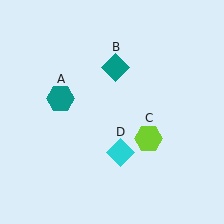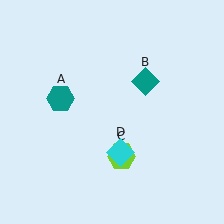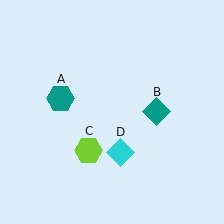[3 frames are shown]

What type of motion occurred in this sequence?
The teal diamond (object B), lime hexagon (object C) rotated clockwise around the center of the scene.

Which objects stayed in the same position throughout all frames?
Teal hexagon (object A) and cyan diamond (object D) remained stationary.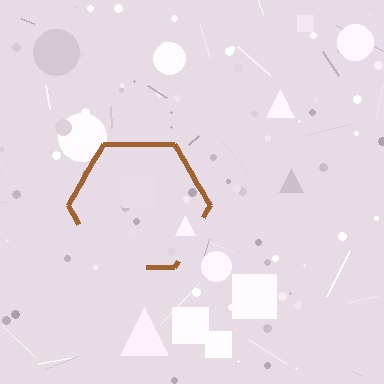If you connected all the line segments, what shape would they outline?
They would outline a hexagon.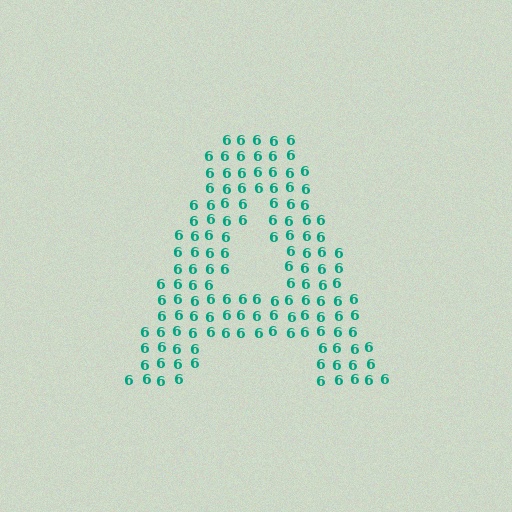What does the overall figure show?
The overall figure shows the letter A.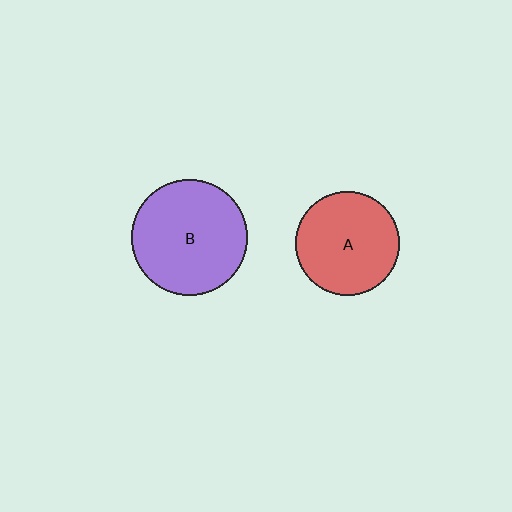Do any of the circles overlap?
No, none of the circles overlap.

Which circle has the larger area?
Circle B (purple).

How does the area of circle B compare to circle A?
Approximately 1.3 times.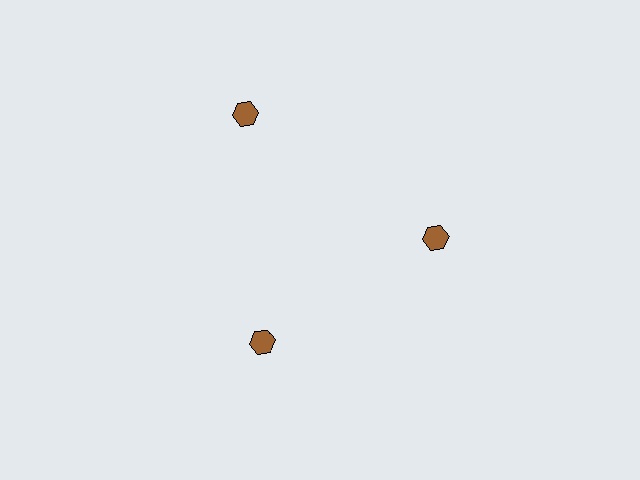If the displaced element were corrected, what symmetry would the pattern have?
It would have 3-fold rotational symmetry — the pattern would map onto itself every 120 degrees.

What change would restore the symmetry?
The symmetry would be restored by moving it inward, back onto the ring so that all 3 hexagons sit at equal angles and equal distance from the center.